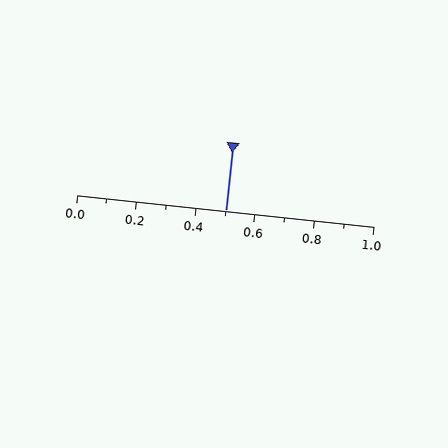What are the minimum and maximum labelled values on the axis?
The axis runs from 0.0 to 1.0.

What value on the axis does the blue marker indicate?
The marker indicates approximately 0.5.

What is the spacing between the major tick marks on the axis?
The major ticks are spaced 0.2 apart.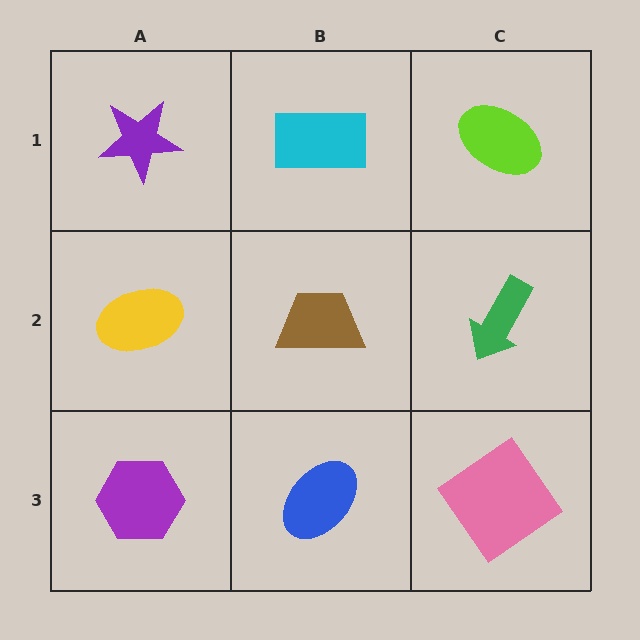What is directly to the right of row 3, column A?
A blue ellipse.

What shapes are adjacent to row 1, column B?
A brown trapezoid (row 2, column B), a purple star (row 1, column A), a lime ellipse (row 1, column C).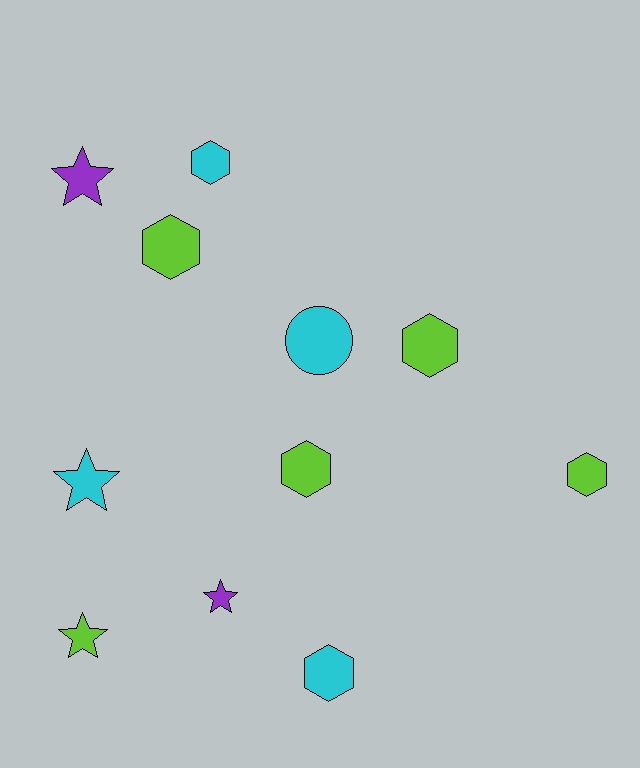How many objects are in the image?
There are 11 objects.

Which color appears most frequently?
Lime, with 5 objects.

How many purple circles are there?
There are no purple circles.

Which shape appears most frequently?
Hexagon, with 6 objects.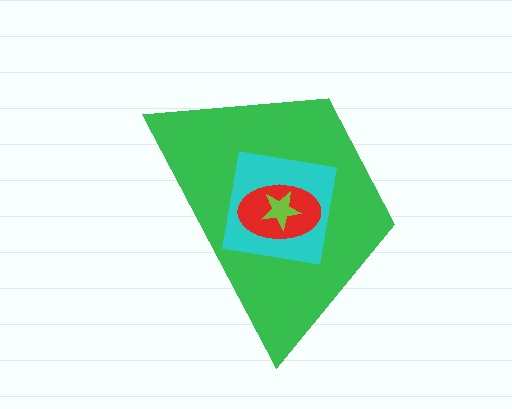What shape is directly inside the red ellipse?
The lime star.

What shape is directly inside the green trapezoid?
The cyan square.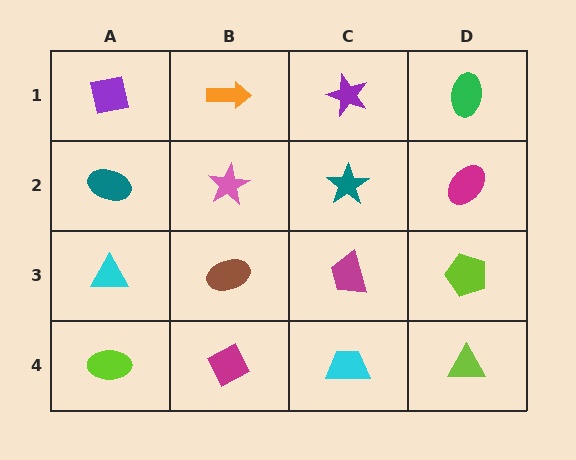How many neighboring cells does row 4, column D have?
2.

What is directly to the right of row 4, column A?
A magenta diamond.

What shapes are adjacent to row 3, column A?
A teal ellipse (row 2, column A), a lime ellipse (row 4, column A), a brown ellipse (row 3, column B).